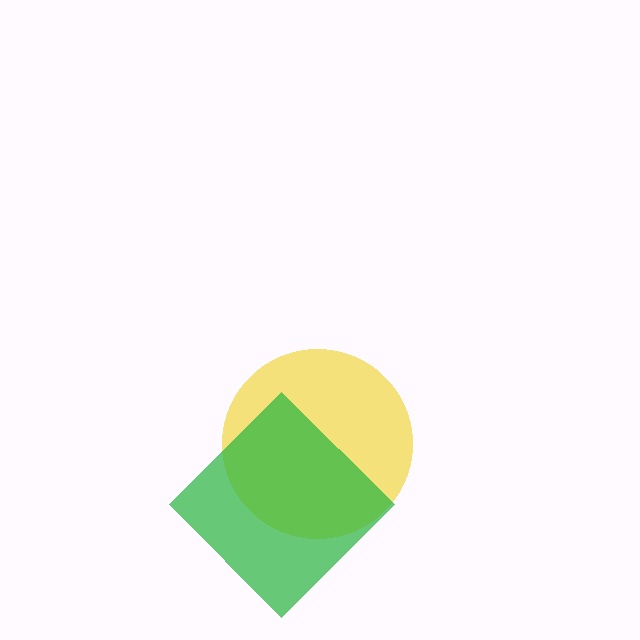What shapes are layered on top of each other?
The layered shapes are: a yellow circle, a green diamond.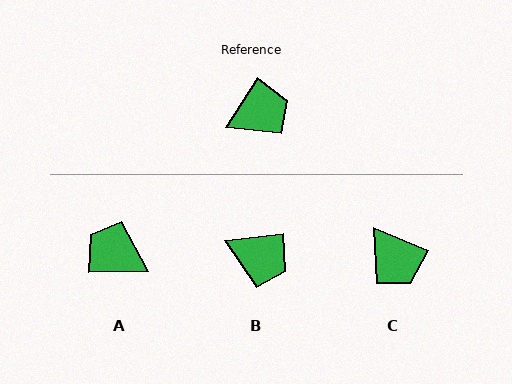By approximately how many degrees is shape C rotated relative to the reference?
Approximately 80 degrees clockwise.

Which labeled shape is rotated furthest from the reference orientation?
A, about 124 degrees away.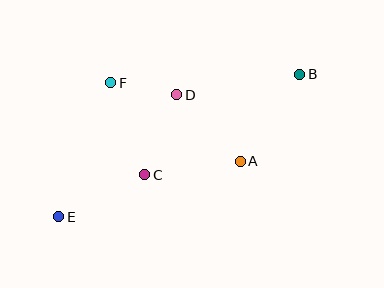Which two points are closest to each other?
Points D and F are closest to each other.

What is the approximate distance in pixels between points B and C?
The distance between B and C is approximately 185 pixels.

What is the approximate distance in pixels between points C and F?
The distance between C and F is approximately 98 pixels.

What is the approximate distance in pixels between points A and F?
The distance between A and F is approximately 151 pixels.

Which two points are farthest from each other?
Points B and E are farthest from each other.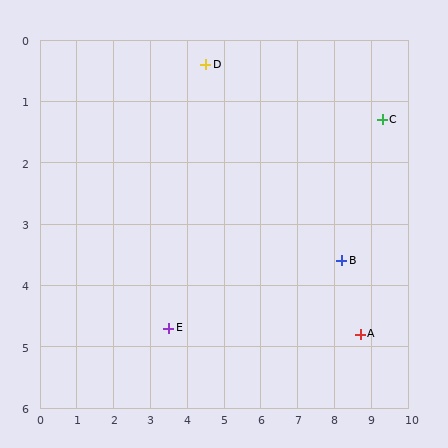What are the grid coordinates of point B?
Point B is at approximately (8.2, 3.6).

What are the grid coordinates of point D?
Point D is at approximately (4.5, 0.4).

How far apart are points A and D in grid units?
Points A and D are about 6.1 grid units apart.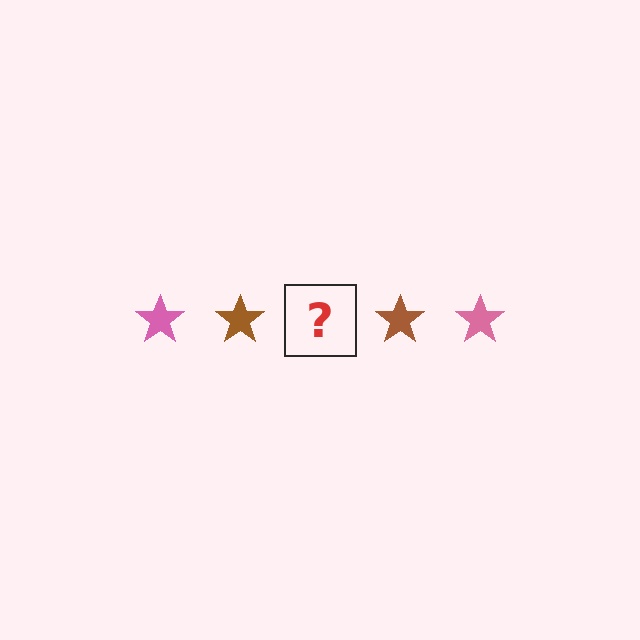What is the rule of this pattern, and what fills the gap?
The rule is that the pattern cycles through pink, brown stars. The gap should be filled with a pink star.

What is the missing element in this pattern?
The missing element is a pink star.